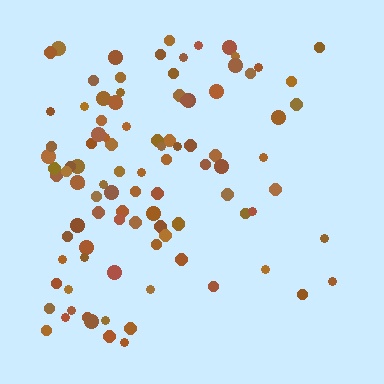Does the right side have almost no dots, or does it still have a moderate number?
Still a moderate number, just noticeably fewer than the left.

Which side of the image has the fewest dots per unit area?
The right.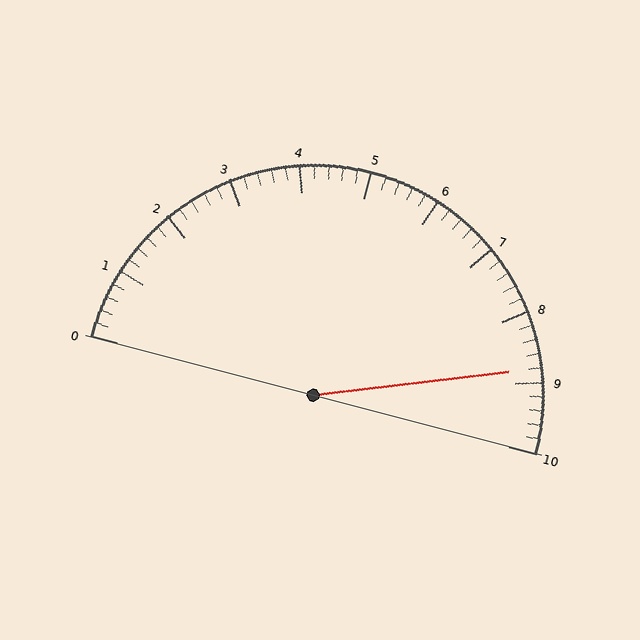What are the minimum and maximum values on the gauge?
The gauge ranges from 0 to 10.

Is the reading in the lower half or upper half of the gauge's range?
The reading is in the upper half of the range (0 to 10).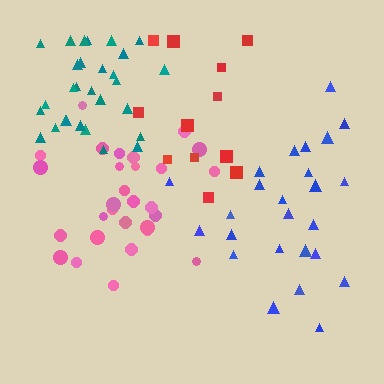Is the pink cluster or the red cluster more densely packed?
Pink.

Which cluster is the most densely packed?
Teal.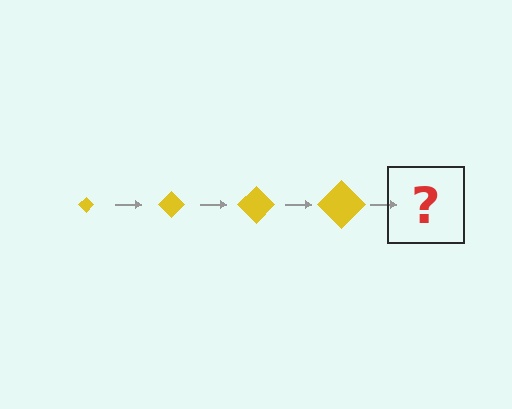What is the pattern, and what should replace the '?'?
The pattern is that the diamond gets progressively larger each step. The '?' should be a yellow diamond, larger than the previous one.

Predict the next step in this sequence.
The next step is a yellow diamond, larger than the previous one.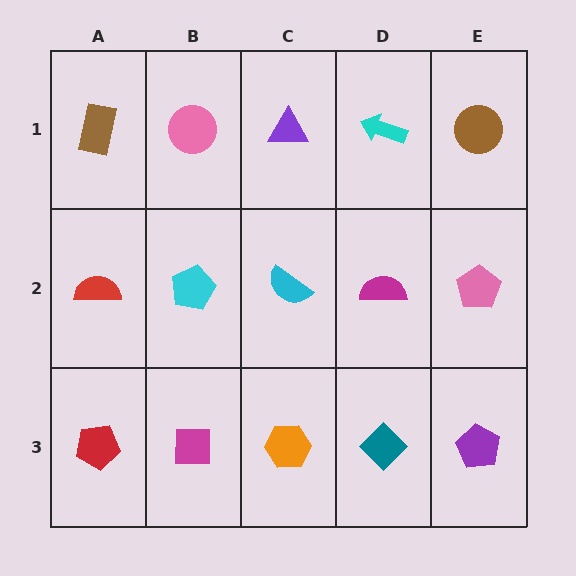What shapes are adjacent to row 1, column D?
A magenta semicircle (row 2, column D), a purple triangle (row 1, column C), a brown circle (row 1, column E).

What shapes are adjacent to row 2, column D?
A cyan arrow (row 1, column D), a teal diamond (row 3, column D), a cyan semicircle (row 2, column C), a pink pentagon (row 2, column E).